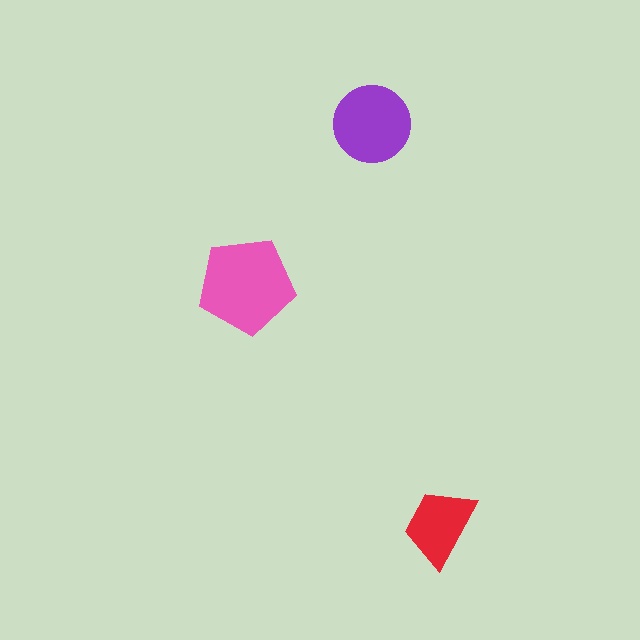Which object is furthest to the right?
The red trapezoid is rightmost.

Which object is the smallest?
The red trapezoid.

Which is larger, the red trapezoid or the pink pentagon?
The pink pentagon.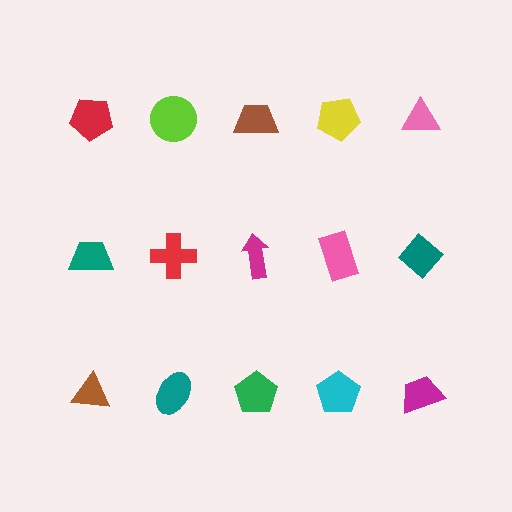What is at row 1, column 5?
A pink triangle.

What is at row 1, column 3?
A brown trapezoid.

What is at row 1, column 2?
A lime circle.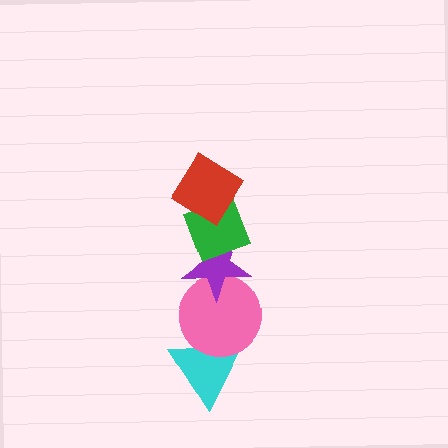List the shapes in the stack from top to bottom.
From top to bottom: the red diamond, the green diamond, the purple star, the pink circle, the cyan triangle.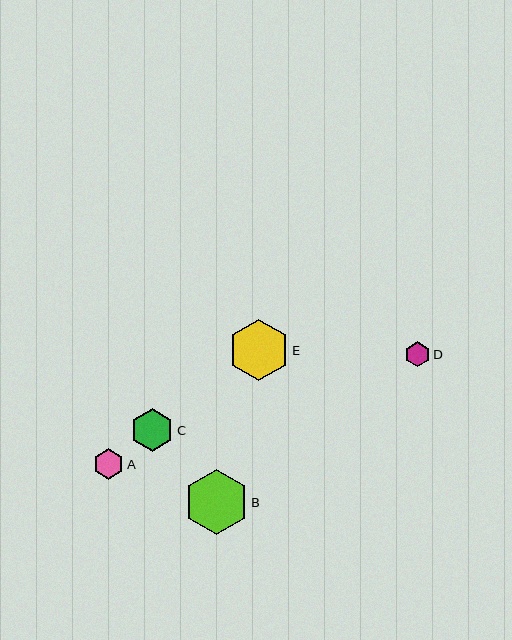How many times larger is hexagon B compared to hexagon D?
Hexagon B is approximately 2.6 times the size of hexagon D.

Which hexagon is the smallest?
Hexagon D is the smallest with a size of approximately 25 pixels.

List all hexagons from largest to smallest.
From largest to smallest: B, E, C, A, D.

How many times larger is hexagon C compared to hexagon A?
Hexagon C is approximately 1.4 times the size of hexagon A.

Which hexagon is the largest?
Hexagon B is the largest with a size of approximately 64 pixels.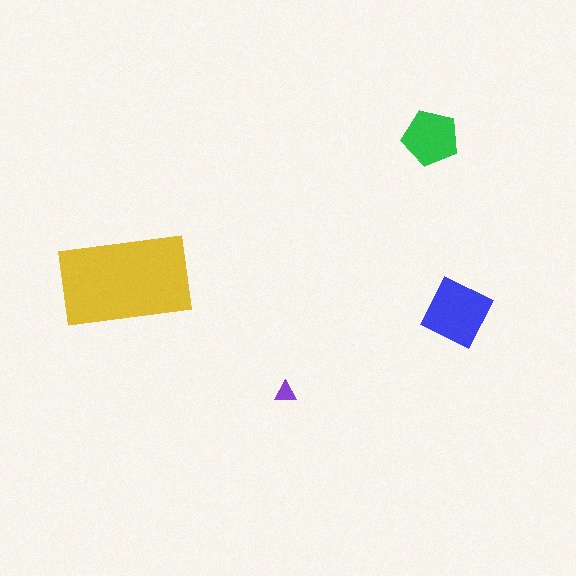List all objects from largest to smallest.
The yellow rectangle, the blue diamond, the green pentagon, the purple triangle.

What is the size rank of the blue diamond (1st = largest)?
2nd.